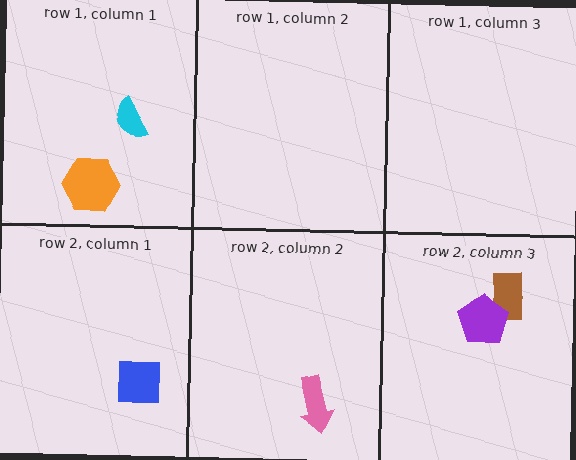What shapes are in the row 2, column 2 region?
The pink arrow.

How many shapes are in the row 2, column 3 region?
2.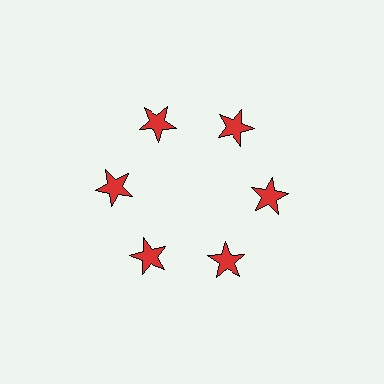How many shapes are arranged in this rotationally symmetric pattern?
There are 6 shapes, arranged in 6 groups of 1.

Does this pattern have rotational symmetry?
Yes, this pattern has 6-fold rotational symmetry. It looks the same after rotating 60 degrees around the center.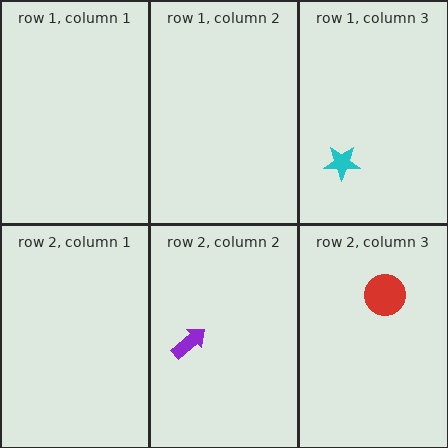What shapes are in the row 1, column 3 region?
The cyan star.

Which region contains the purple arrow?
The row 2, column 2 region.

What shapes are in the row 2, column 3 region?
The red circle.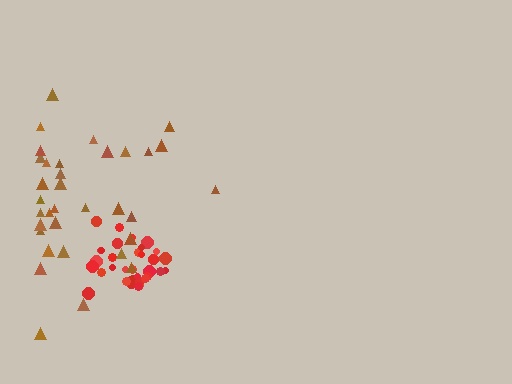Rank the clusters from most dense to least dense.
red, brown.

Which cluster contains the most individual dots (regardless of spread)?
Red (35).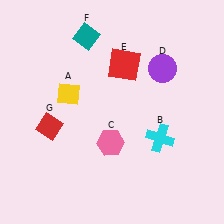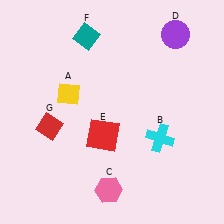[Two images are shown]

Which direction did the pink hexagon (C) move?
The pink hexagon (C) moved down.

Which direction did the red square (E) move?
The red square (E) moved down.